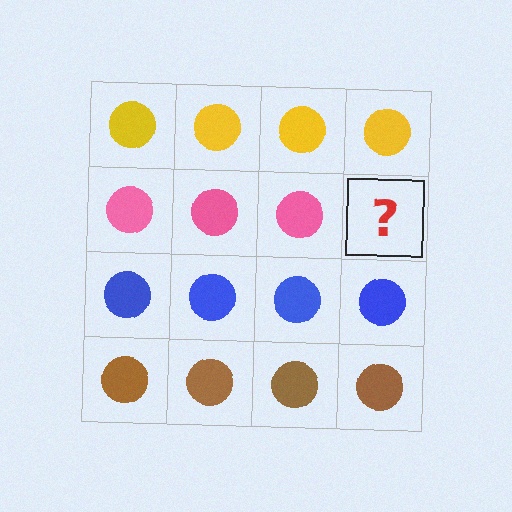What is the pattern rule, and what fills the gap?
The rule is that each row has a consistent color. The gap should be filled with a pink circle.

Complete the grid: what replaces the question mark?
The question mark should be replaced with a pink circle.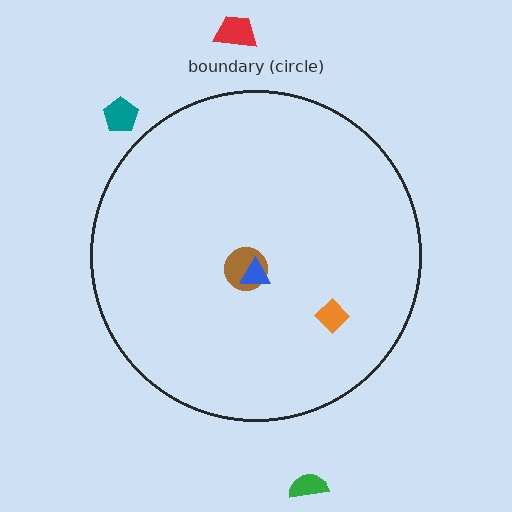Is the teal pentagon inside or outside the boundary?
Outside.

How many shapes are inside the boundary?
3 inside, 3 outside.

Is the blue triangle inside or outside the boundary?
Inside.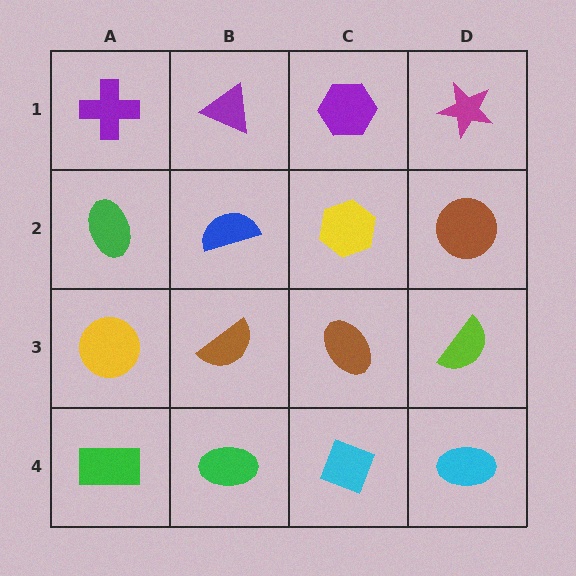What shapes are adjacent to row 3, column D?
A brown circle (row 2, column D), a cyan ellipse (row 4, column D), a brown ellipse (row 3, column C).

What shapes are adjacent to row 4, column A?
A yellow circle (row 3, column A), a green ellipse (row 4, column B).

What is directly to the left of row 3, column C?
A brown semicircle.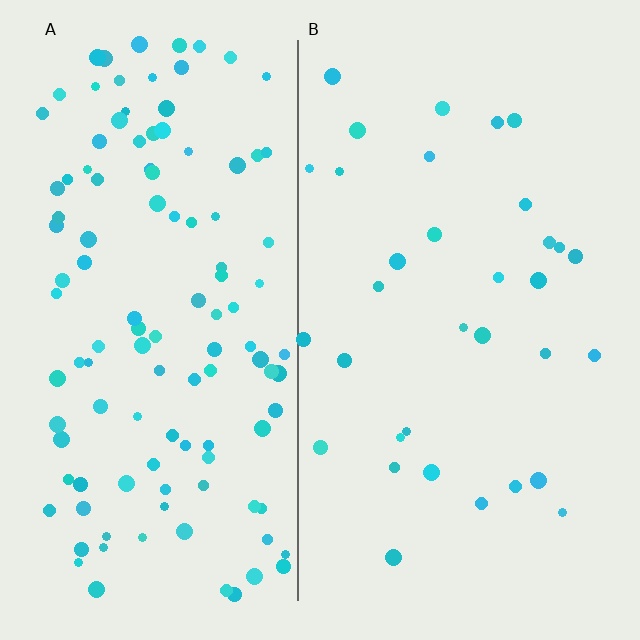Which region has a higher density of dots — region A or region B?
A (the left).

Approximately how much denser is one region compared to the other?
Approximately 3.6× — region A over region B.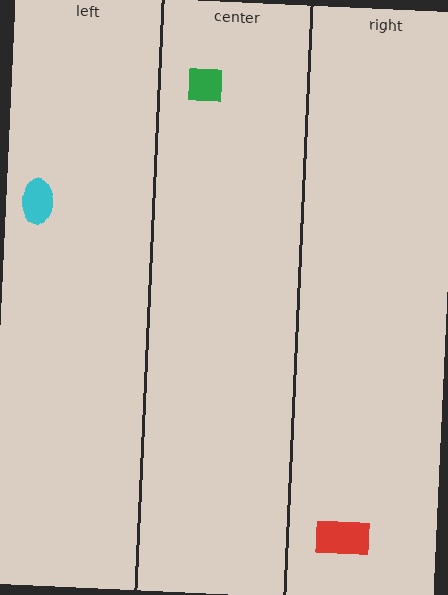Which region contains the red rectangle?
The right region.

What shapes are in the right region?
The red rectangle.